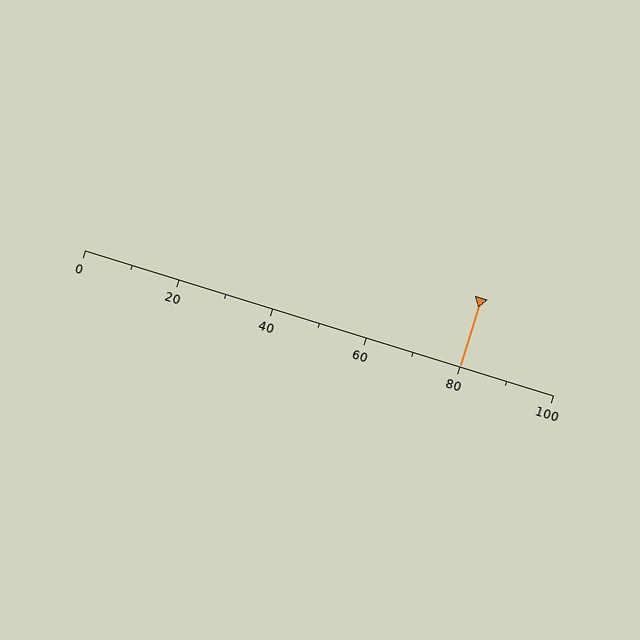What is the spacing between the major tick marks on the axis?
The major ticks are spaced 20 apart.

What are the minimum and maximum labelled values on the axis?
The axis runs from 0 to 100.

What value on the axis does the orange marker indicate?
The marker indicates approximately 80.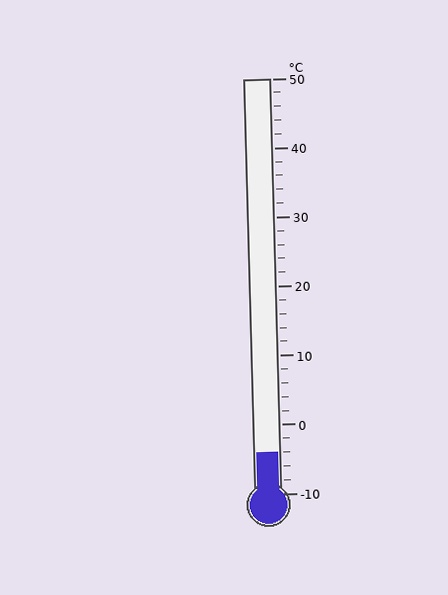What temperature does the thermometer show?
The thermometer shows approximately -4°C.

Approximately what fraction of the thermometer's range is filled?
The thermometer is filled to approximately 10% of its range.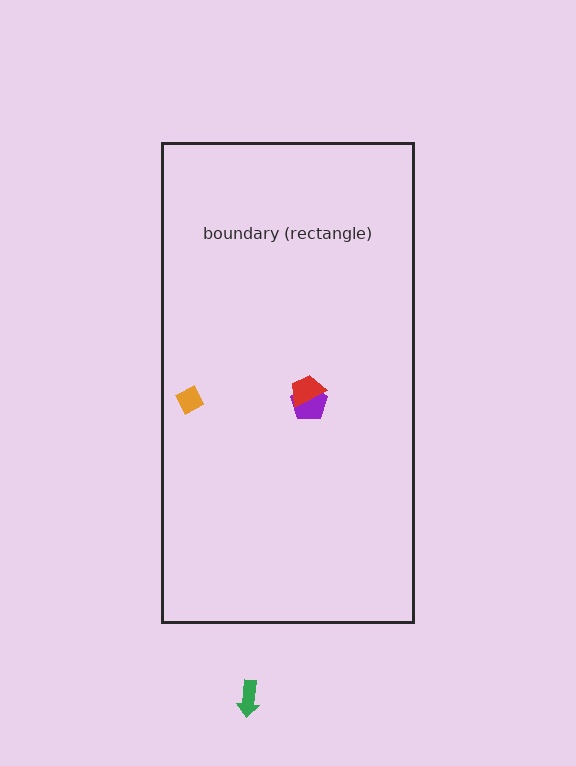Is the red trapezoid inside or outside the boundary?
Inside.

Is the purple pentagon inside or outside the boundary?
Inside.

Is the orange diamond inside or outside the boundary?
Inside.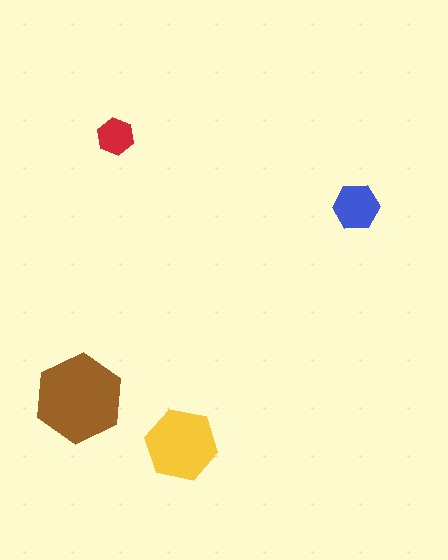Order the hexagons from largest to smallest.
the brown one, the yellow one, the blue one, the red one.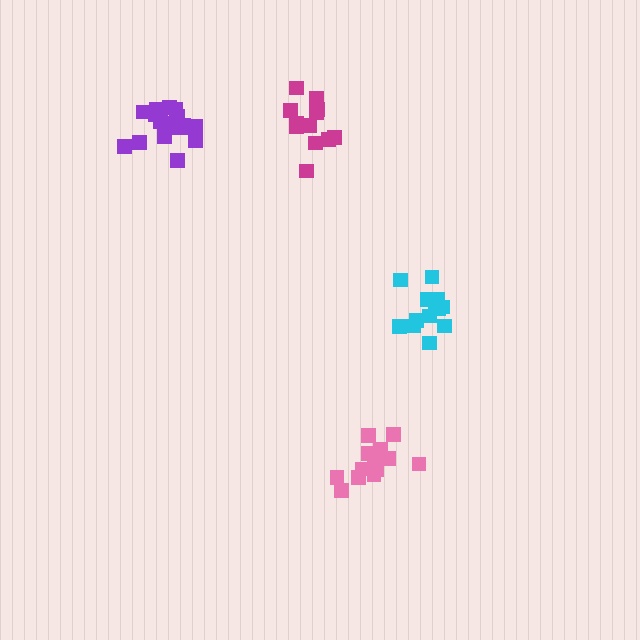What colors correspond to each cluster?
The clusters are colored: pink, purple, cyan, magenta.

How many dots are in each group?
Group 1: 14 dots, Group 2: 17 dots, Group 3: 14 dots, Group 4: 14 dots (59 total).